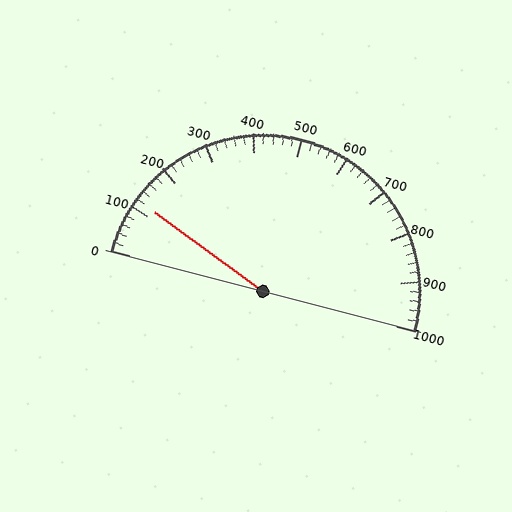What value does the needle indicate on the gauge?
The needle indicates approximately 120.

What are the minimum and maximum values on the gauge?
The gauge ranges from 0 to 1000.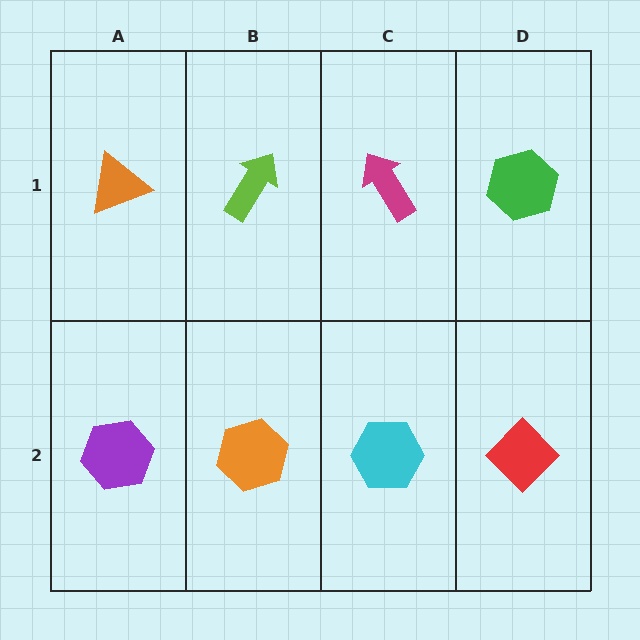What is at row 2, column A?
A purple hexagon.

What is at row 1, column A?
An orange triangle.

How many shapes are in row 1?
4 shapes.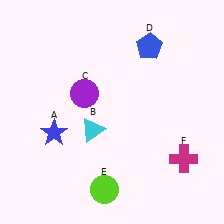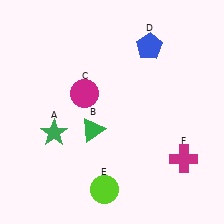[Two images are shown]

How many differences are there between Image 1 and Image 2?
There are 3 differences between the two images.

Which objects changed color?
A changed from blue to green. B changed from cyan to green. C changed from purple to magenta.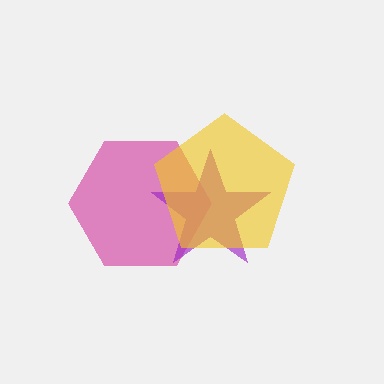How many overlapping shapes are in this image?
There are 3 overlapping shapes in the image.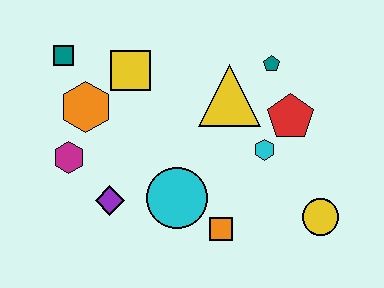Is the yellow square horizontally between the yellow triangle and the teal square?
Yes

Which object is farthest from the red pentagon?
The teal square is farthest from the red pentagon.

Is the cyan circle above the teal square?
No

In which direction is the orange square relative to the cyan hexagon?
The orange square is below the cyan hexagon.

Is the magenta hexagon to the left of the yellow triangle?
Yes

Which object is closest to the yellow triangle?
The teal pentagon is closest to the yellow triangle.